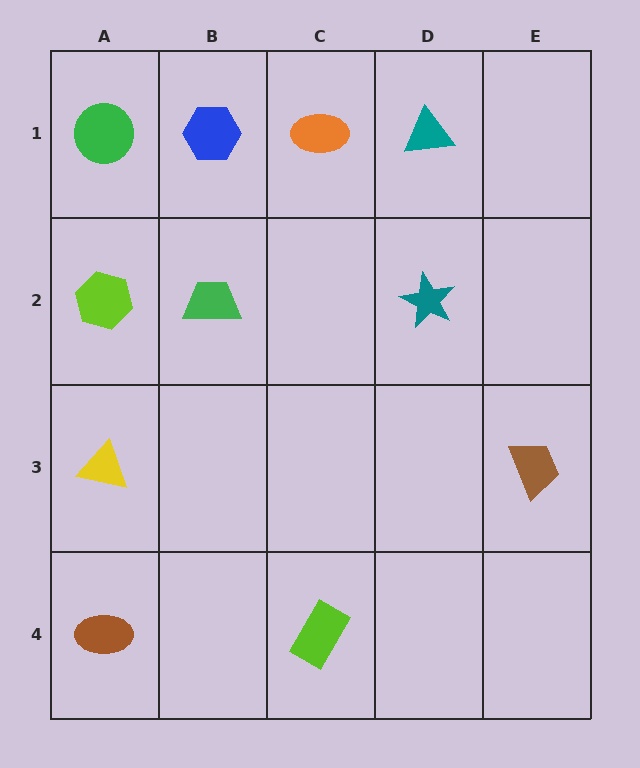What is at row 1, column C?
An orange ellipse.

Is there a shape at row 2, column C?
No, that cell is empty.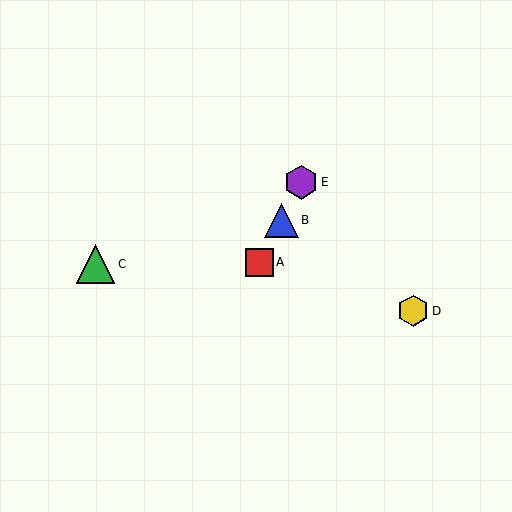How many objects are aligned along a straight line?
3 objects (A, B, E) are aligned along a straight line.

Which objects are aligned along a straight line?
Objects A, B, E are aligned along a straight line.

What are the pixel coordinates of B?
Object B is at (281, 220).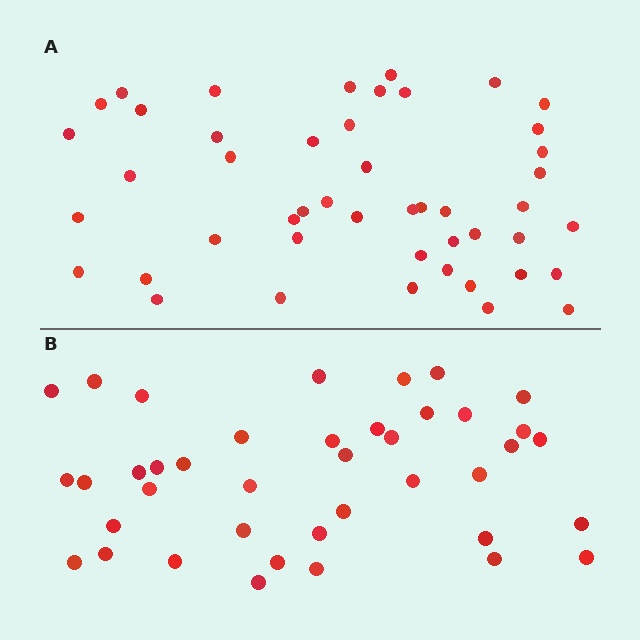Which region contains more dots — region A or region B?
Region A (the top region) has more dots.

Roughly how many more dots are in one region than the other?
Region A has roughly 8 or so more dots than region B.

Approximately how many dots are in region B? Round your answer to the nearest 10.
About 40 dots.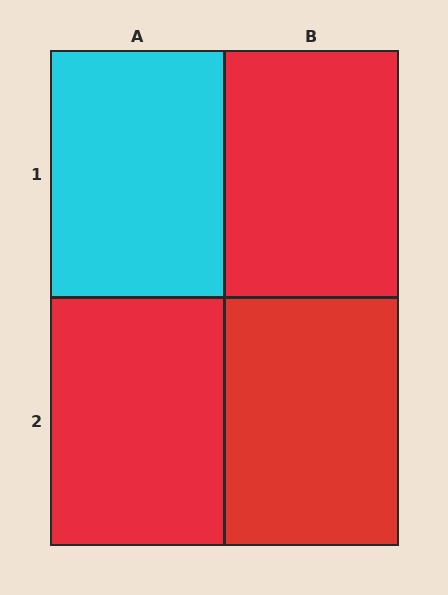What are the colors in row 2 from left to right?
Red, red.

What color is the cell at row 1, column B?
Red.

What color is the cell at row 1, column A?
Cyan.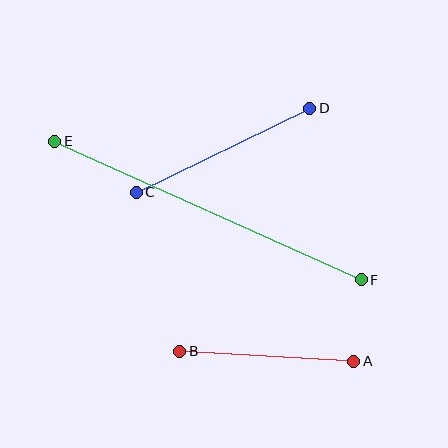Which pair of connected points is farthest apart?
Points E and F are farthest apart.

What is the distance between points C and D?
The distance is approximately 193 pixels.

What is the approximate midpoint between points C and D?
The midpoint is at approximately (223, 150) pixels.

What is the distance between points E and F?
The distance is approximately 336 pixels.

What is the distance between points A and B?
The distance is approximately 174 pixels.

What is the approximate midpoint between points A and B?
The midpoint is at approximately (267, 356) pixels.